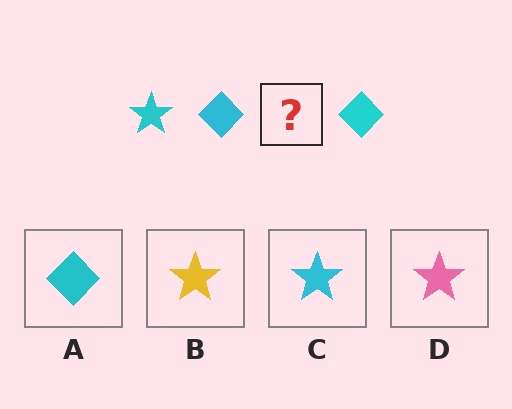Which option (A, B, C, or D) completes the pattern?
C.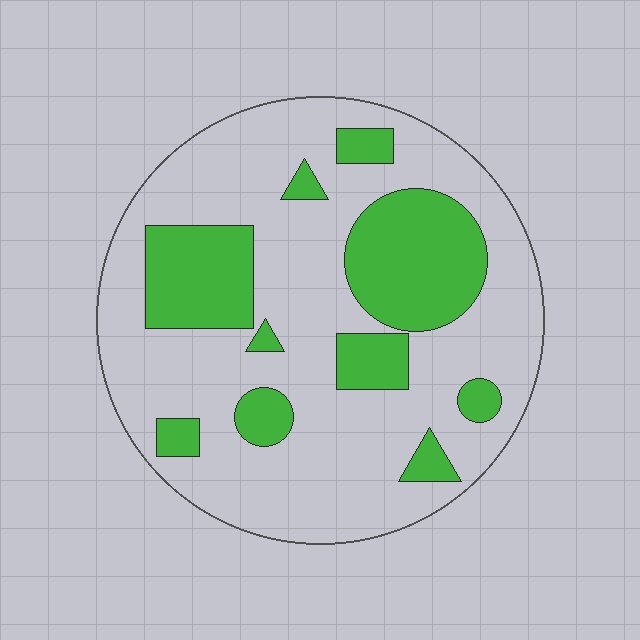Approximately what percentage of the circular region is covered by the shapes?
Approximately 25%.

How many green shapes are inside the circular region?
10.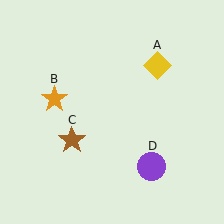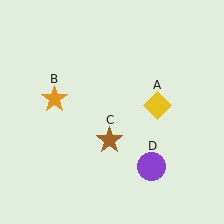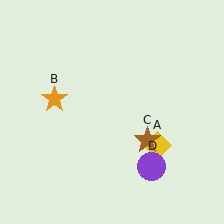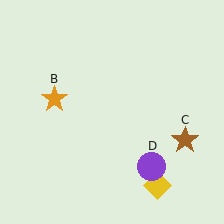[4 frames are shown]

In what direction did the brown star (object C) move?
The brown star (object C) moved right.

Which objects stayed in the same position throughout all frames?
Orange star (object B) and purple circle (object D) remained stationary.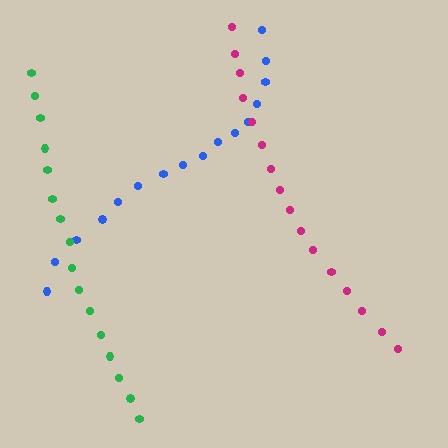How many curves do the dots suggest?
There are 3 distinct paths.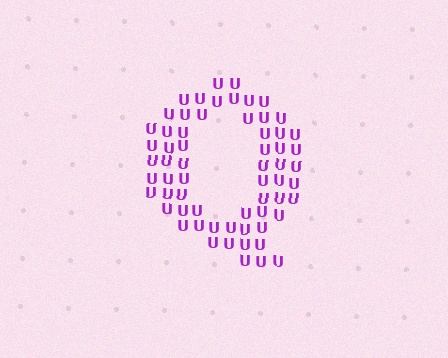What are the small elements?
The small elements are letter U's.